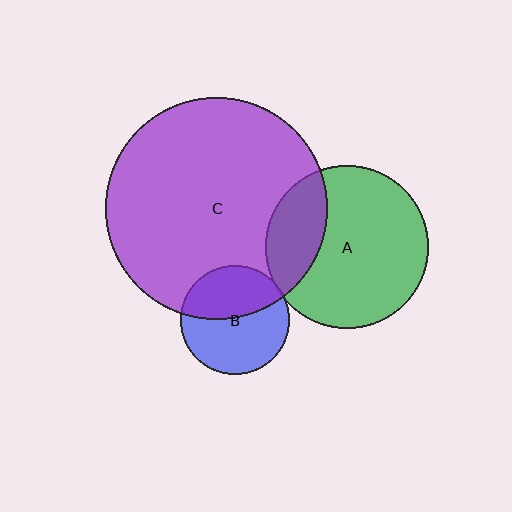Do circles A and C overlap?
Yes.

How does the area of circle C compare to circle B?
Approximately 4.1 times.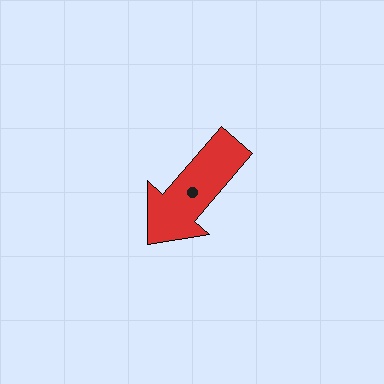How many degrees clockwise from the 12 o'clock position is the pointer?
Approximately 221 degrees.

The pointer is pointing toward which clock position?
Roughly 7 o'clock.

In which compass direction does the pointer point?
Southwest.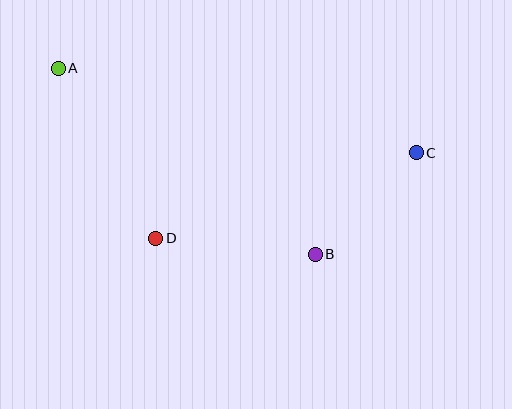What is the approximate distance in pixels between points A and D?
The distance between A and D is approximately 196 pixels.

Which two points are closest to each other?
Points B and C are closest to each other.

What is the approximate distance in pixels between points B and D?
The distance between B and D is approximately 160 pixels.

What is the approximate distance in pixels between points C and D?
The distance between C and D is approximately 274 pixels.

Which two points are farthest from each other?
Points A and C are farthest from each other.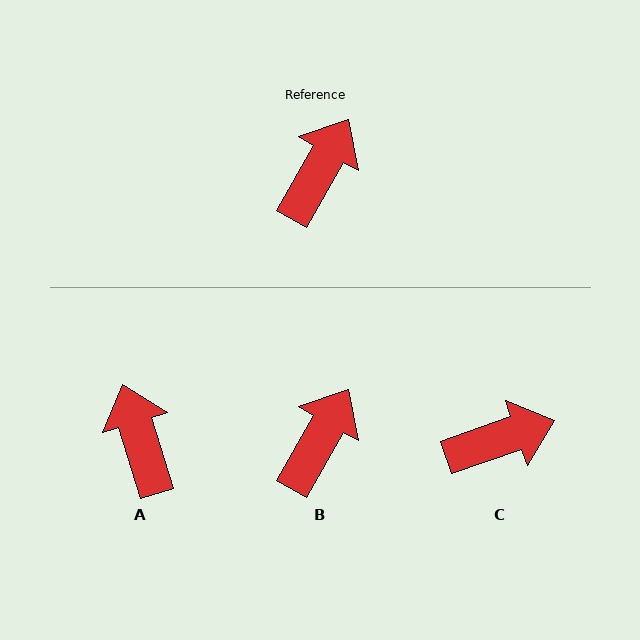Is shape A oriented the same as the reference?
No, it is off by about 47 degrees.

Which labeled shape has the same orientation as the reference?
B.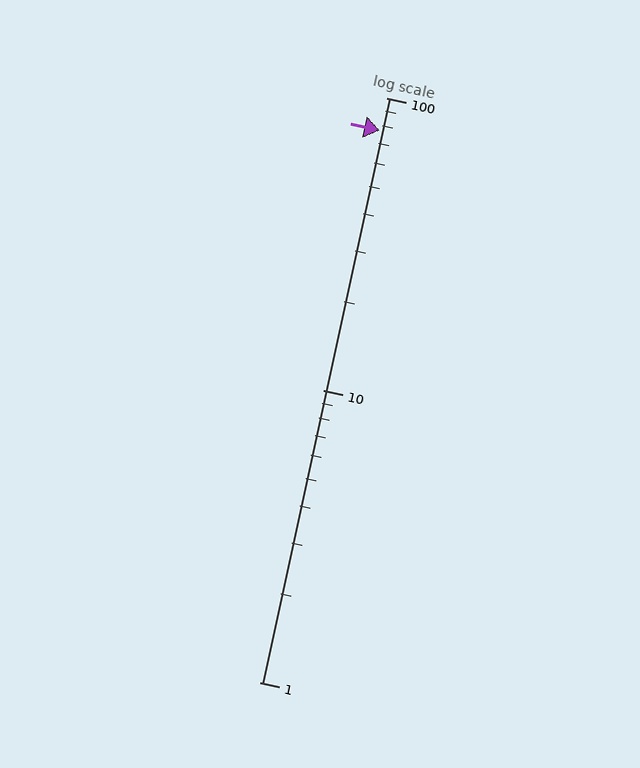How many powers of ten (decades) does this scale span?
The scale spans 2 decades, from 1 to 100.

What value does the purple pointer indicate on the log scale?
The pointer indicates approximately 77.